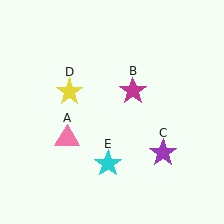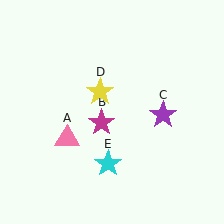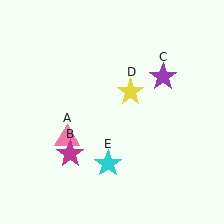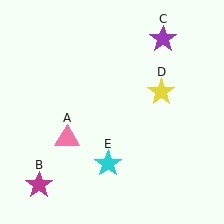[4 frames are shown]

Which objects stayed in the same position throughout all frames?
Pink triangle (object A) and cyan star (object E) remained stationary.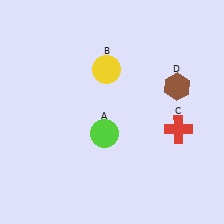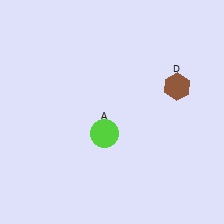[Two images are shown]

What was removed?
The yellow circle (B), the red cross (C) were removed in Image 2.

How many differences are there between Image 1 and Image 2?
There are 2 differences between the two images.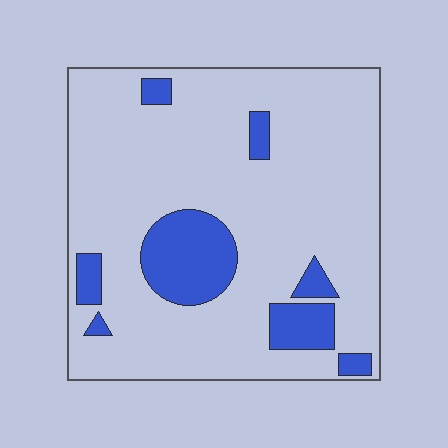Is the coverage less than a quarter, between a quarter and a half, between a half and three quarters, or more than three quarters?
Less than a quarter.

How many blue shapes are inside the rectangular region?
8.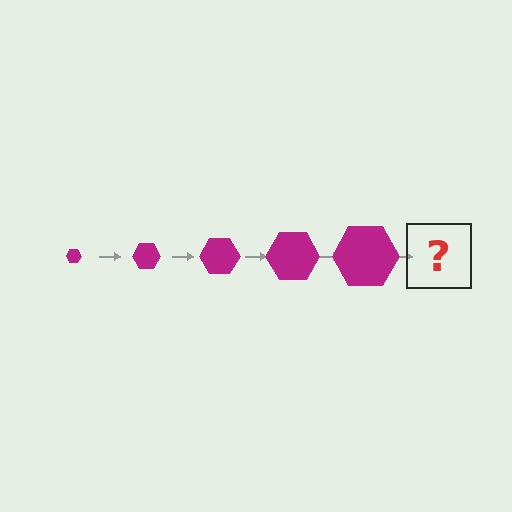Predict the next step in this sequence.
The next step is a magenta hexagon, larger than the previous one.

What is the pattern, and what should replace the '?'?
The pattern is that the hexagon gets progressively larger each step. The '?' should be a magenta hexagon, larger than the previous one.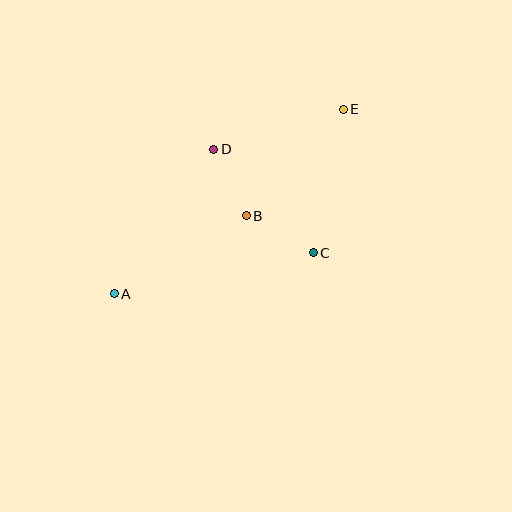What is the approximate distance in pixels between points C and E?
The distance between C and E is approximately 147 pixels.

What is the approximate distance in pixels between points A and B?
The distance between A and B is approximately 154 pixels.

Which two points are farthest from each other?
Points A and E are farthest from each other.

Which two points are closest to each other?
Points B and D are closest to each other.